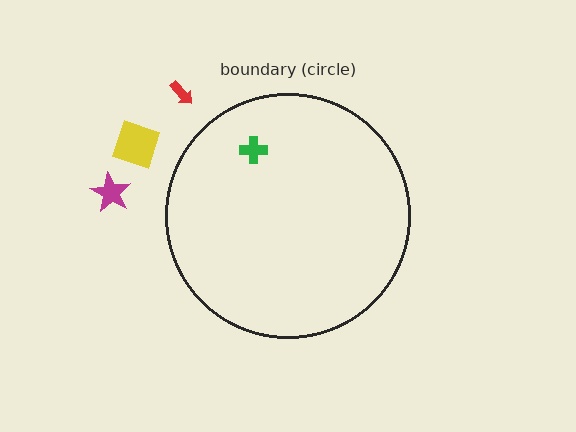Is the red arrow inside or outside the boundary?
Outside.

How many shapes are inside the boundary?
1 inside, 3 outside.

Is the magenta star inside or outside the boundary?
Outside.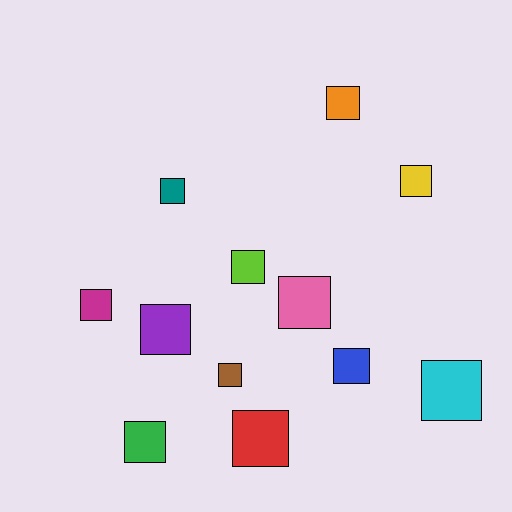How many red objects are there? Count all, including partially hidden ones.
There is 1 red object.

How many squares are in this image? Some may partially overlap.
There are 12 squares.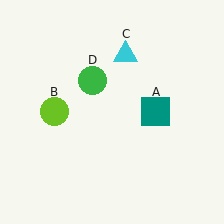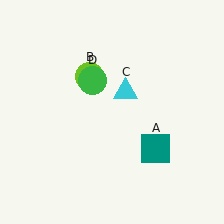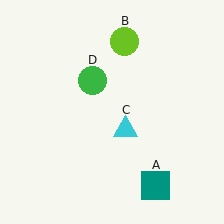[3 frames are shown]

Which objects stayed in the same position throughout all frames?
Green circle (object D) remained stationary.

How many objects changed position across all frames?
3 objects changed position: teal square (object A), lime circle (object B), cyan triangle (object C).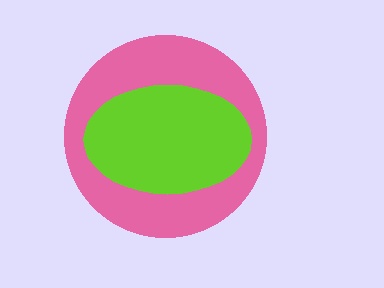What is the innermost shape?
The lime ellipse.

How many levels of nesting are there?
2.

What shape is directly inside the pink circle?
The lime ellipse.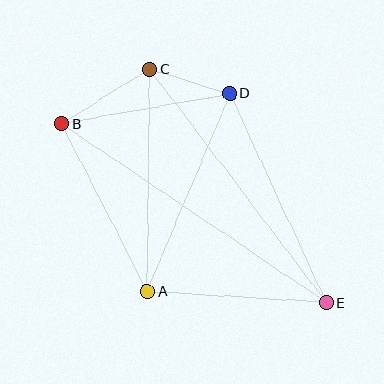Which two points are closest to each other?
Points C and D are closest to each other.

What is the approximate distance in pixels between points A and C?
The distance between A and C is approximately 222 pixels.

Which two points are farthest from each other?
Points B and E are farthest from each other.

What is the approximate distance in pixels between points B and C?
The distance between B and C is approximately 104 pixels.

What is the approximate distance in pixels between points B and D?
The distance between B and D is approximately 171 pixels.